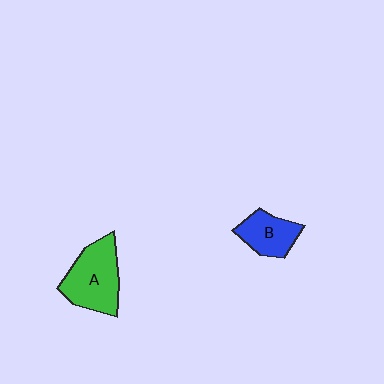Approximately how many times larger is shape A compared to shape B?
Approximately 1.6 times.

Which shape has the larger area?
Shape A (green).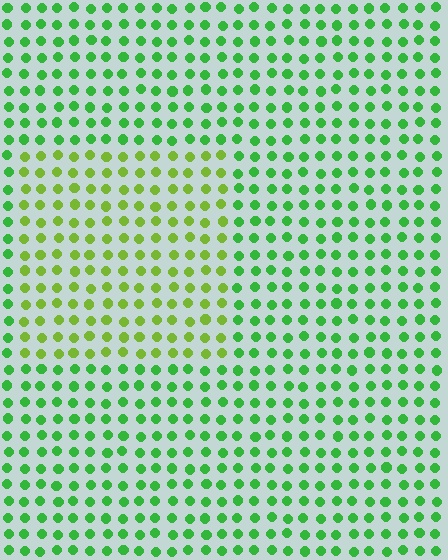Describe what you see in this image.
The image is filled with small green elements in a uniform arrangement. A rectangle-shaped region is visible where the elements are tinted to a slightly different hue, forming a subtle color boundary.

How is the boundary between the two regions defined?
The boundary is defined purely by a slight shift in hue (about 35 degrees). Spacing, size, and orientation are identical on both sides.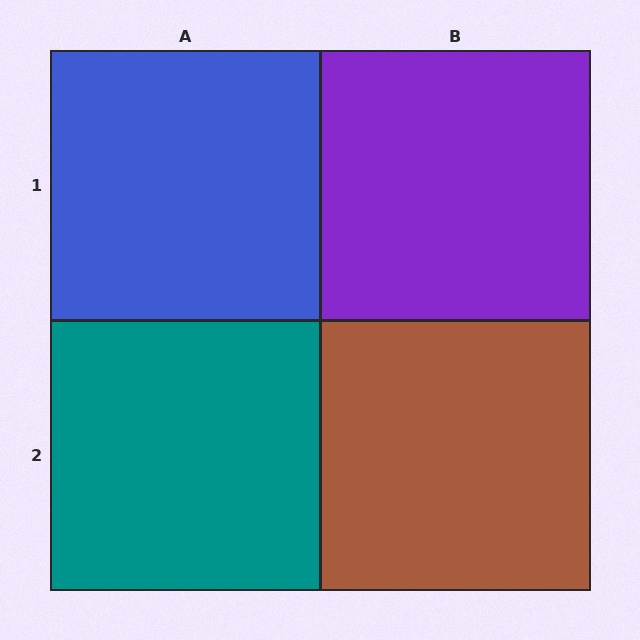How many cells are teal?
1 cell is teal.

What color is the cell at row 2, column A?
Teal.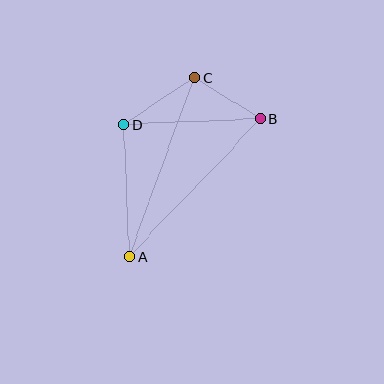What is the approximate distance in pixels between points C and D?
The distance between C and D is approximately 85 pixels.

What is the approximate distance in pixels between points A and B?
The distance between A and B is approximately 190 pixels.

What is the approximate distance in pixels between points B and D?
The distance between B and D is approximately 136 pixels.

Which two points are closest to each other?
Points B and C are closest to each other.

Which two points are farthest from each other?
Points A and C are farthest from each other.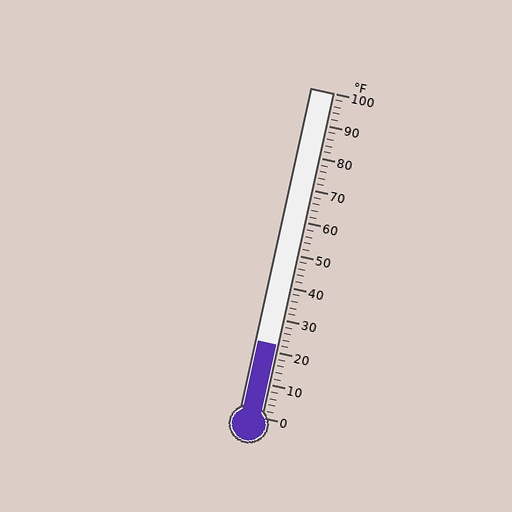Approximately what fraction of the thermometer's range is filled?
The thermometer is filled to approximately 20% of its range.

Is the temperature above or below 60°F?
The temperature is below 60°F.